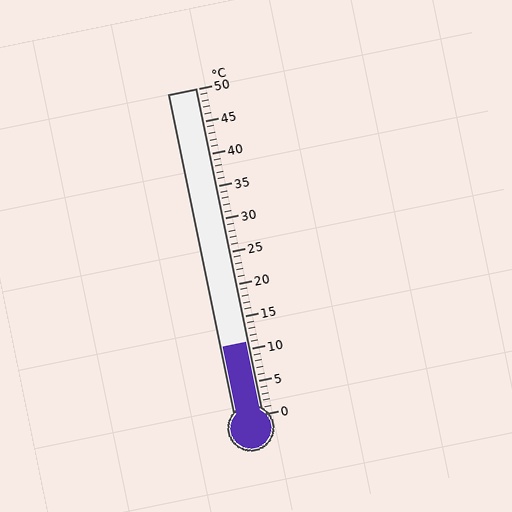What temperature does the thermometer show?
The thermometer shows approximately 11°C.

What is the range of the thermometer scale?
The thermometer scale ranges from 0°C to 50°C.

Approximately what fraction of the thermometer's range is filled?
The thermometer is filled to approximately 20% of its range.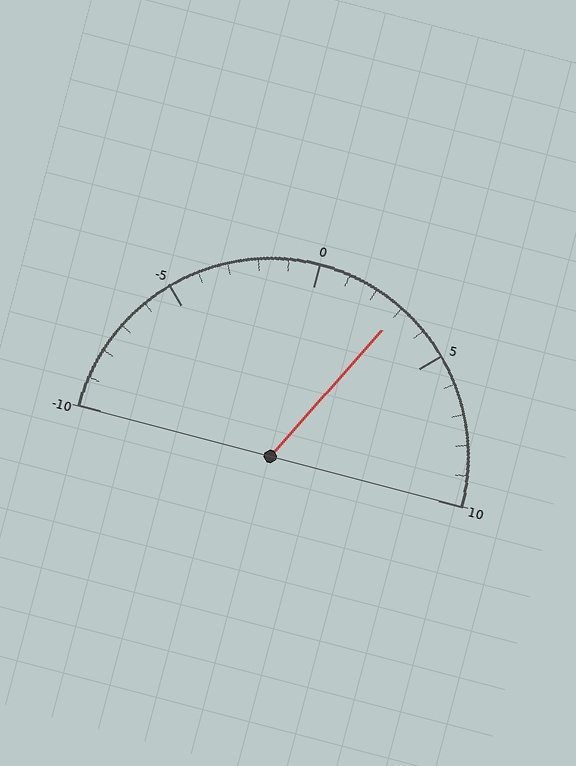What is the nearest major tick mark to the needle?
The nearest major tick mark is 5.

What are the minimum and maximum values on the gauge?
The gauge ranges from -10 to 10.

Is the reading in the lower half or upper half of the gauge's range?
The reading is in the upper half of the range (-10 to 10).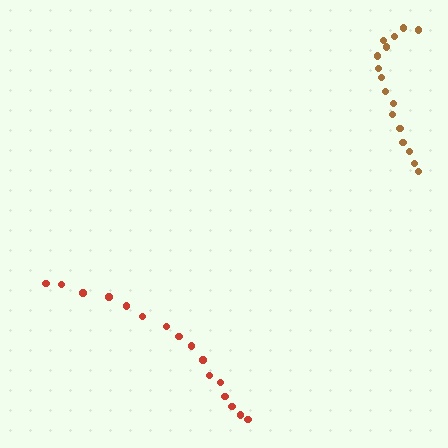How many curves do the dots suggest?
There are 2 distinct paths.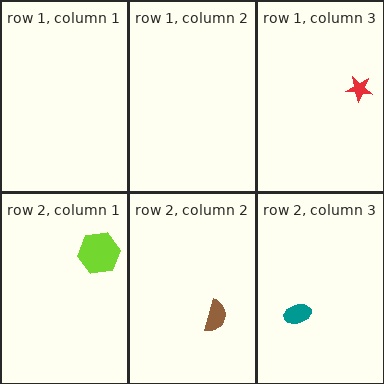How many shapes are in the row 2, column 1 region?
1.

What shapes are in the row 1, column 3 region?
The red star.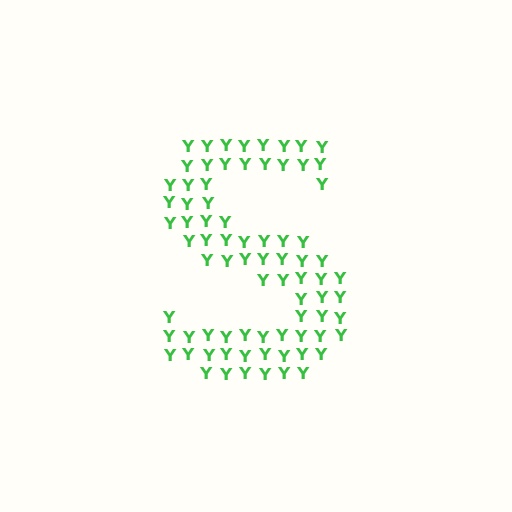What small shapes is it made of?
It is made of small letter Y's.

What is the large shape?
The large shape is the letter S.